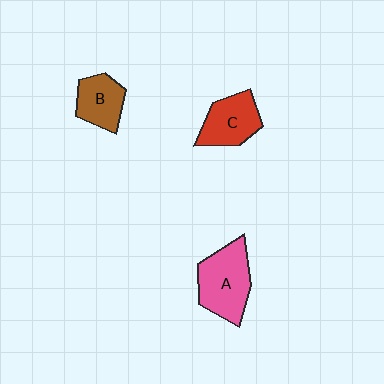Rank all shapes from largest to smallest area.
From largest to smallest: A (pink), C (red), B (brown).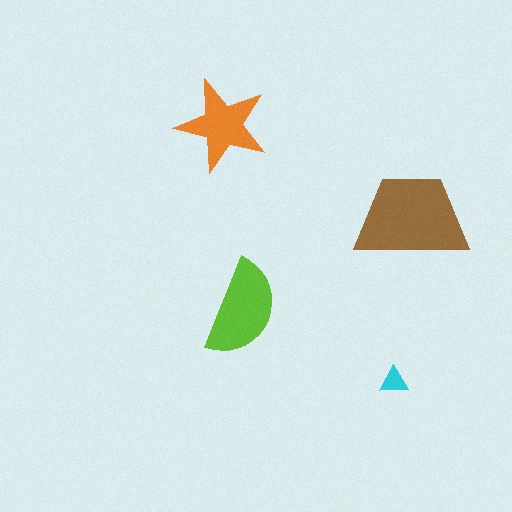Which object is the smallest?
The cyan triangle.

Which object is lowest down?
The cyan triangle is bottommost.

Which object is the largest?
The brown trapezoid.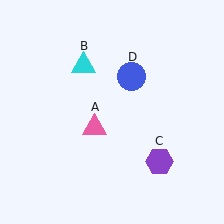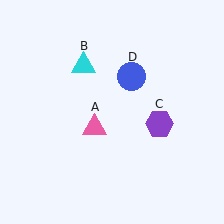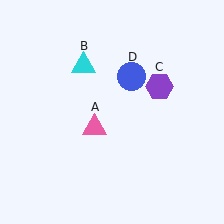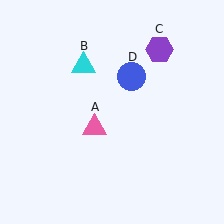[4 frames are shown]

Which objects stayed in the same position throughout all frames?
Pink triangle (object A) and cyan triangle (object B) and blue circle (object D) remained stationary.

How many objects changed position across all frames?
1 object changed position: purple hexagon (object C).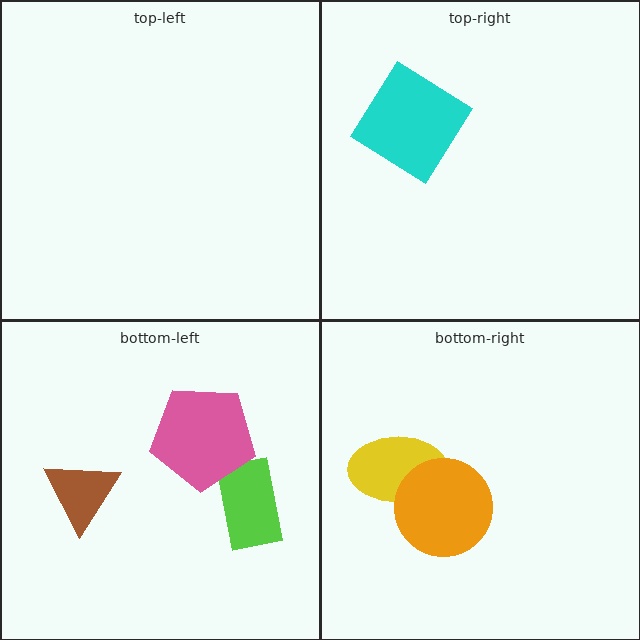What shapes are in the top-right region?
The cyan diamond.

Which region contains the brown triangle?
The bottom-left region.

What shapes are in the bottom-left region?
The lime rectangle, the brown triangle, the pink pentagon.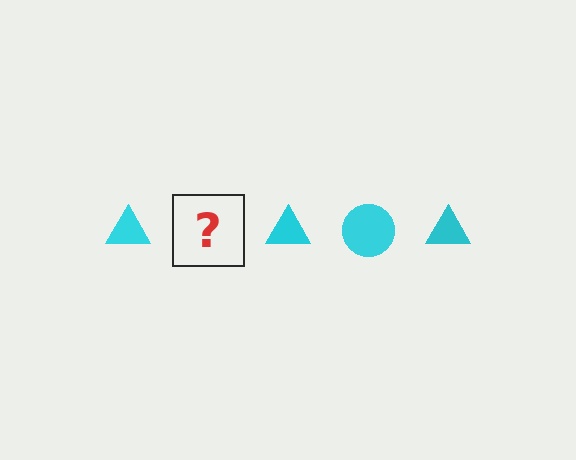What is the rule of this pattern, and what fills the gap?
The rule is that the pattern cycles through triangle, circle shapes in cyan. The gap should be filled with a cyan circle.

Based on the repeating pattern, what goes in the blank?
The blank should be a cyan circle.